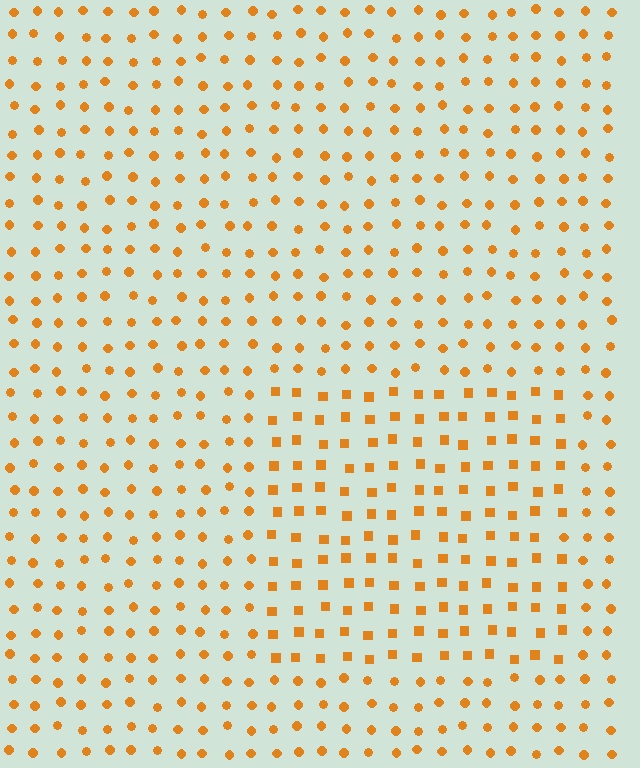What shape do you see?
I see a rectangle.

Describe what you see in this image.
The image is filled with small orange elements arranged in a uniform grid. A rectangle-shaped region contains squares, while the surrounding area contains circles. The boundary is defined purely by the change in element shape.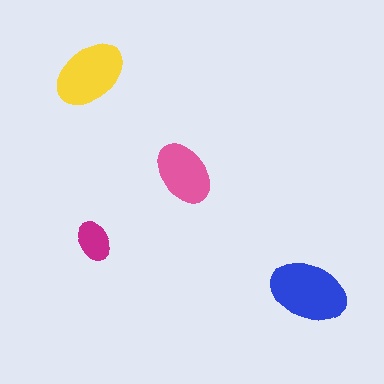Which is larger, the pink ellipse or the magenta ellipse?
The pink one.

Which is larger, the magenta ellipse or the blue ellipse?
The blue one.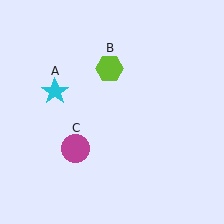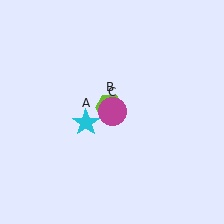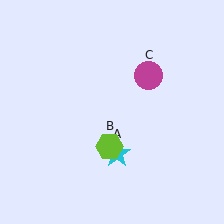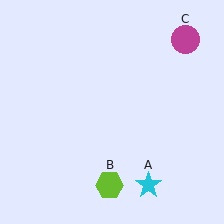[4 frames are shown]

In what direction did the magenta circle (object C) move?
The magenta circle (object C) moved up and to the right.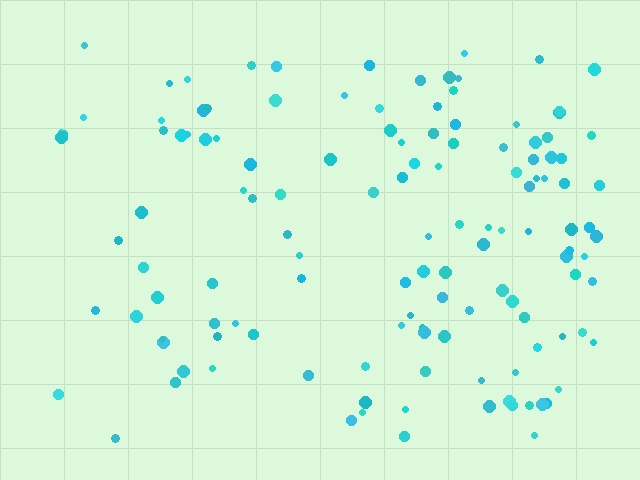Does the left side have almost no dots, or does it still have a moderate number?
Still a moderate number, just noticeably fewer than the right.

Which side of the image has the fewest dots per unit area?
The left.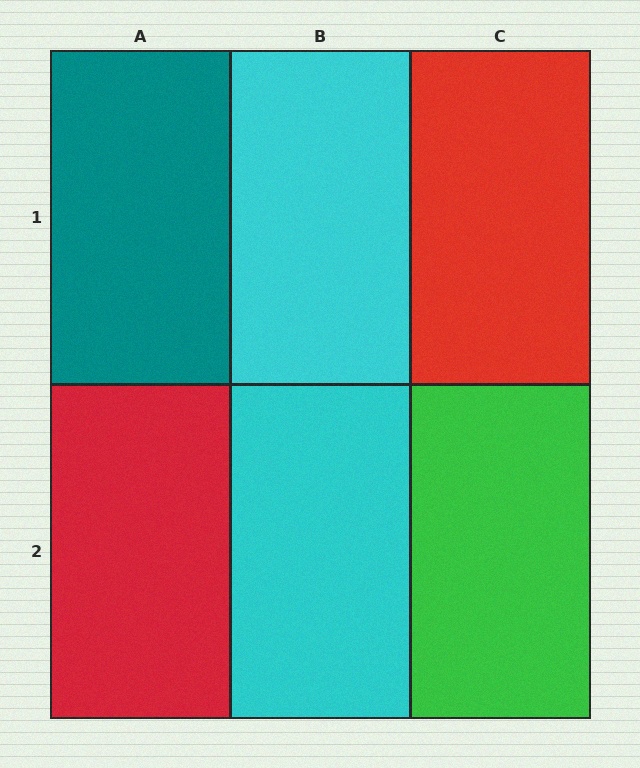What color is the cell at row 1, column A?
Teal.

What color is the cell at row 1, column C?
Red.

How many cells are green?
1 cell is green.